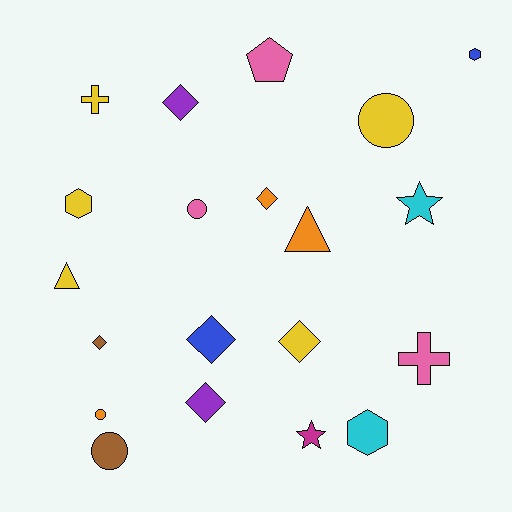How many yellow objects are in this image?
There are 5 yellow objects.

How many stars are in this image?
There are 2 stars.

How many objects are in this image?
There are 20 objects.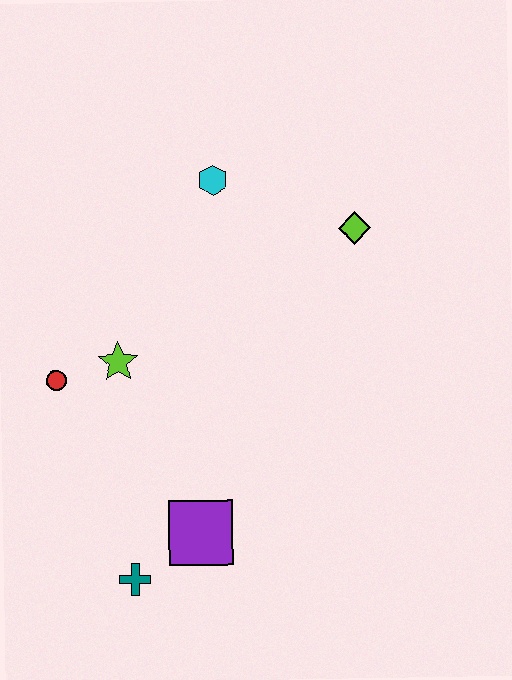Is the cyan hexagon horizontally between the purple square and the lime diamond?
Yes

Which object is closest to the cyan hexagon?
The lime diamond is closest to the cyan hexagon.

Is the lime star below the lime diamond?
Yes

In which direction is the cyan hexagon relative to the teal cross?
The cyan hexagon is above the teal cross.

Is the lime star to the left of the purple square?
Yes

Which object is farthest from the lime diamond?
The teal cross is farthest from the lime diamond.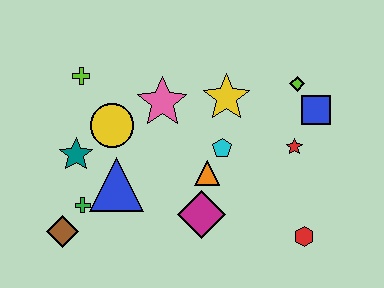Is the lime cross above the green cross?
Yes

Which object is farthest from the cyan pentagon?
The brown diamond is farthest from the cyan pentagon.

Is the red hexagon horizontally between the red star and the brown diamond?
No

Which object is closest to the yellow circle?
The teal star is closest to the yellow circle.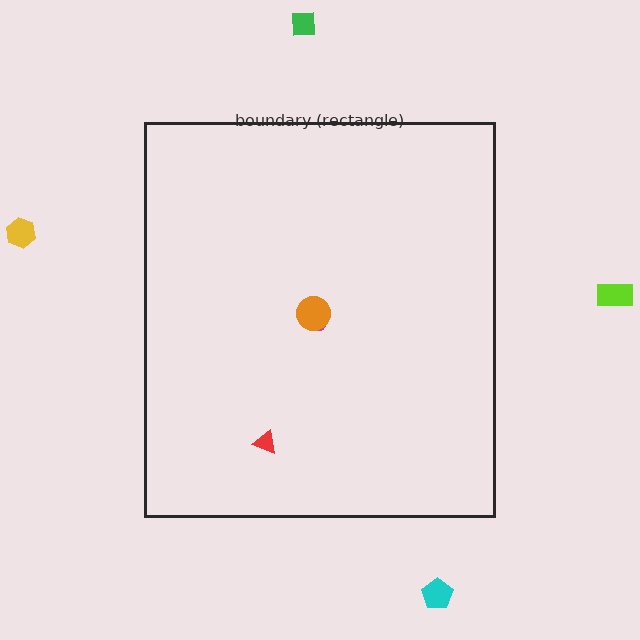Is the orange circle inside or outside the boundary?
Inside.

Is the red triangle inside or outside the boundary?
Inside.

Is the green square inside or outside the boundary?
Outside.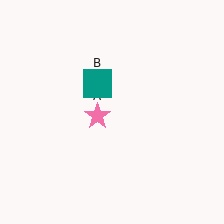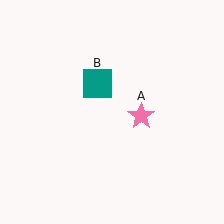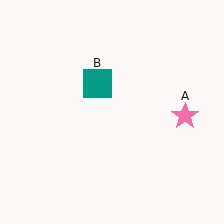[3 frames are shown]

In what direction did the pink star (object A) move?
The pink star (object A) moved right.